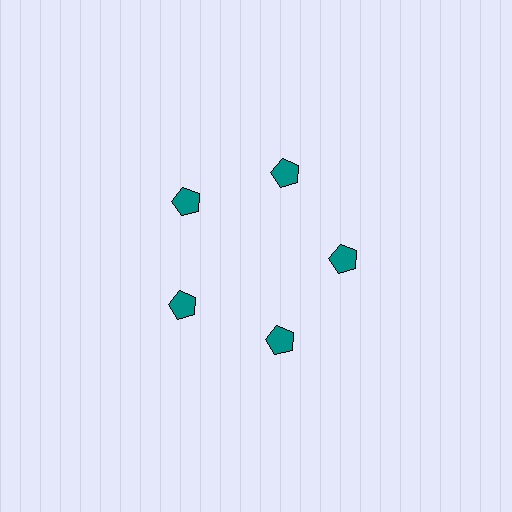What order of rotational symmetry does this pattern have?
This pattern has 5-fold rotational symmetry.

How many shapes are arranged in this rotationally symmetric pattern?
There are 5 shapes, arranged in 5 groups of 1.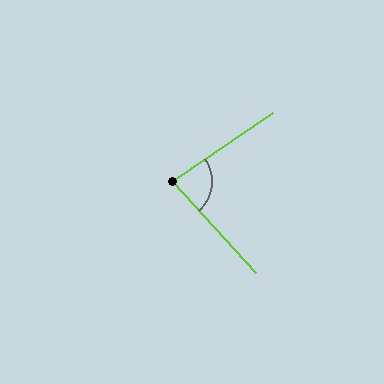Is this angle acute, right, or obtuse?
It is acute.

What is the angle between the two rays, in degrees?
Approximately 82 degrees.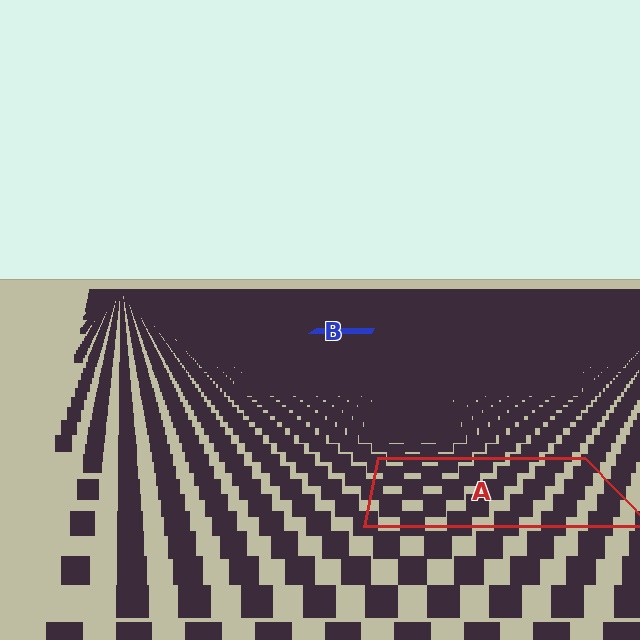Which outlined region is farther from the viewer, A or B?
Region B is farther from the viewer — the texture elements inside it appear smaller and more densely packed.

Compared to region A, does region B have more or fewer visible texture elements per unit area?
Region B has more texture elements per unit area — they are packed more densely because it is farther away.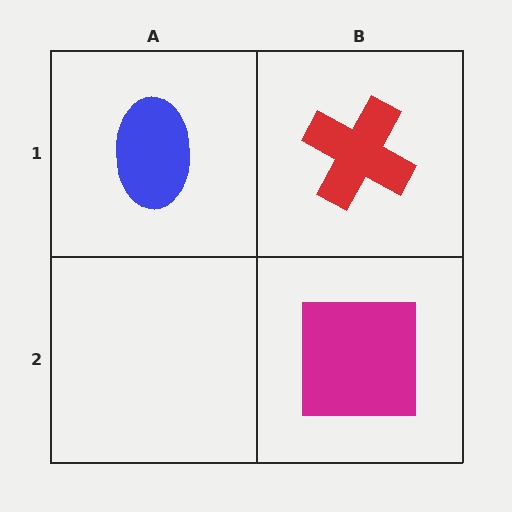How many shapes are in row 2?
1 shape.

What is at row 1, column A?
A blue ellipse.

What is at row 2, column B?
A magenta square.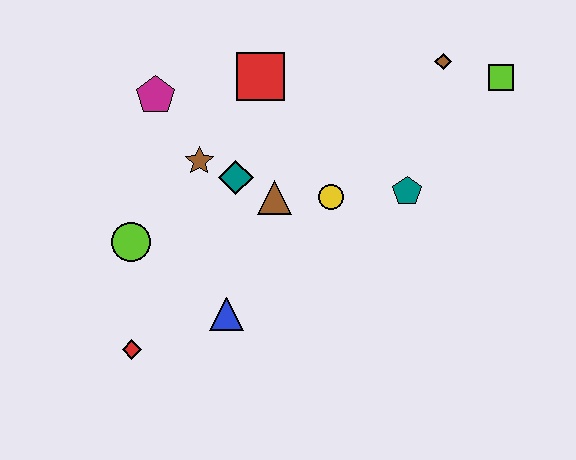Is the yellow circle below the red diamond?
No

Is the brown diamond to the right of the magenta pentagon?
Yes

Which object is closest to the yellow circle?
The brown triangle is closest to the yellow circle.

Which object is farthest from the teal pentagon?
The red diamond is farthest from the teal pentagon.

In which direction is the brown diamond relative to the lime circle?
The brown diamond is to the right of the lime circle.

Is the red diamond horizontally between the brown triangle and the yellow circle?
No